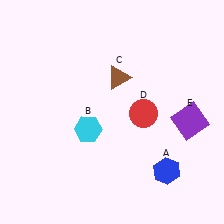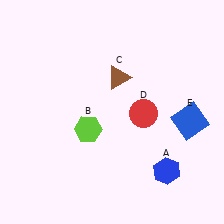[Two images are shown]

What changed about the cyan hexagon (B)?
In Image 1, B is cyan. In Image 2, it changed to lime.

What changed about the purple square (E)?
In Image 1, E is purple. In Image 2, it changed to blue.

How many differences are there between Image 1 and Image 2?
There are 2 differences between the two images.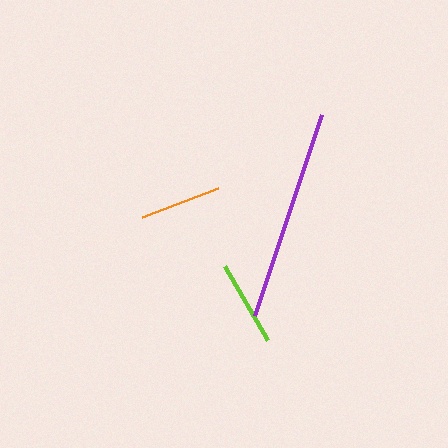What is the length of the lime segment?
The lime segment is approximately 85 pixels long.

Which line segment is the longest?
The purple line is the longest at approximately 212 pixels.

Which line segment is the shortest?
The orange line is the shortest at approximately 81 pixels.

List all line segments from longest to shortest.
From longest to shortest: purple, lime, orange.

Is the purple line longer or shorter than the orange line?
The purple line is longer than the orange line.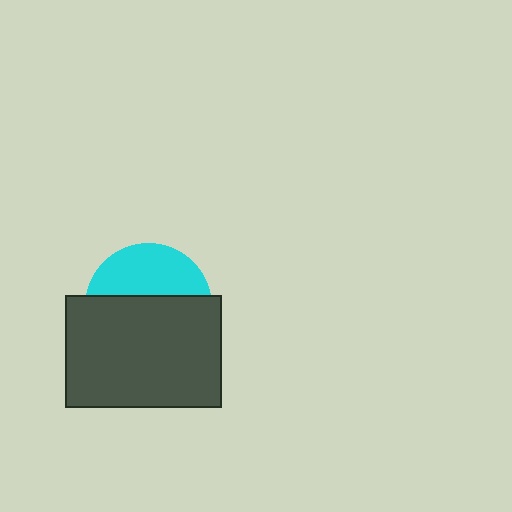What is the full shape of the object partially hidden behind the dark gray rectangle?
The partially hidden object is a cyan circle.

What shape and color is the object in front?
The object in front is a dark gray rectangle.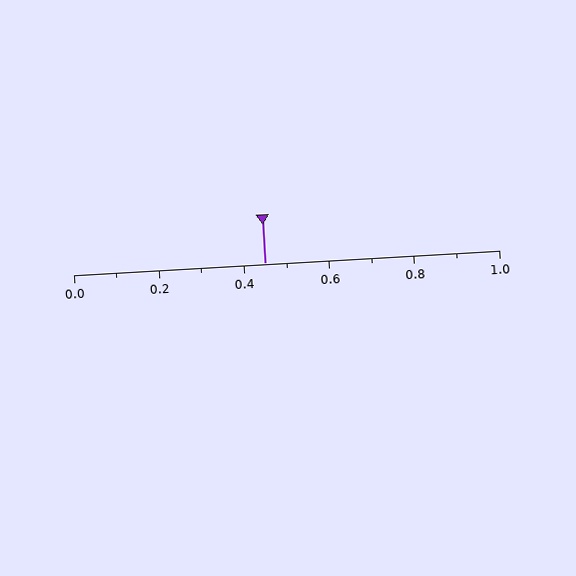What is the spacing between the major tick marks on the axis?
The major ticks are spaced 0.2 apart.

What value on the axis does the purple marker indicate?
The marker indicates approximately 0.45.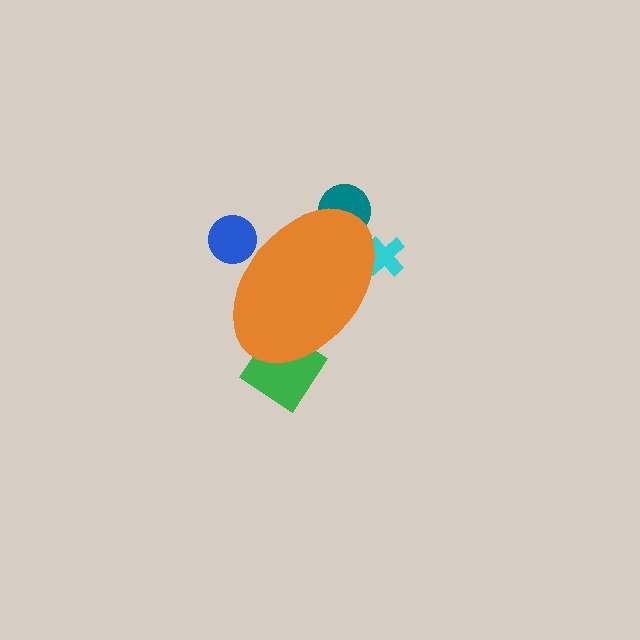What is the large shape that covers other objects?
An orange ellipse.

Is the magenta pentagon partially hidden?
Yes, the magenta pentagon is partially hidden behind the orange ellipse.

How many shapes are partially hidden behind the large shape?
5 shapes are partially hidden.